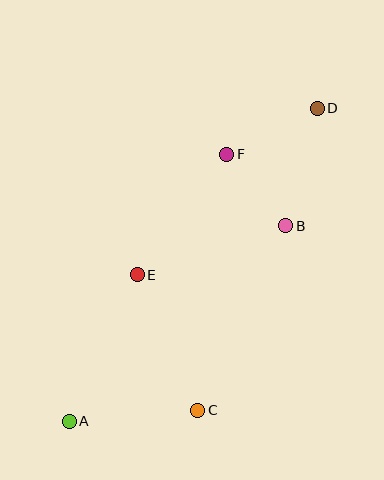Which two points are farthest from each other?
Points A and D are farthest from each other.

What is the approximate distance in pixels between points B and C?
The distance between B and C is approximately 204 pixels.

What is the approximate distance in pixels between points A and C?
The distance between A and C is approximately 129 pixels.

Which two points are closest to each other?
Points B and F are closest to each other.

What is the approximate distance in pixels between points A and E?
The distance between A and E is approximately 161 pixels.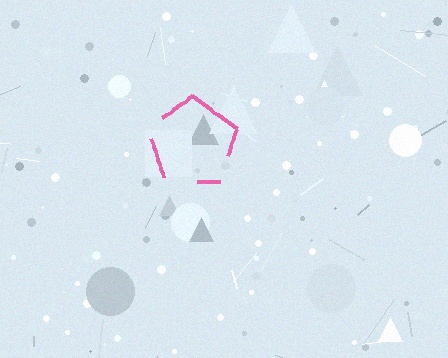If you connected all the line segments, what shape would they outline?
They would outline a pentagon.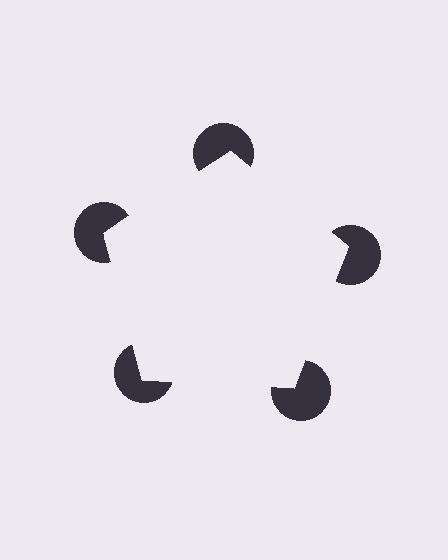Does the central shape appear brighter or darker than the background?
It typically appears slightly brighter than the background, even though no actual brightness change is drawn.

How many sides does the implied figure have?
5 sides.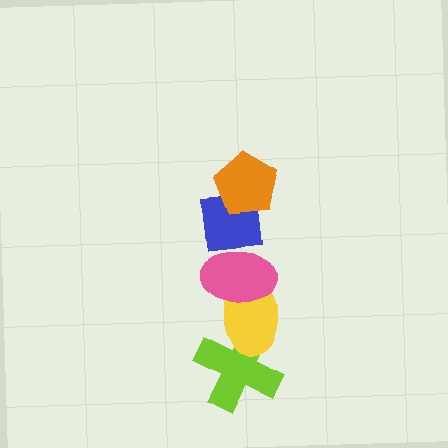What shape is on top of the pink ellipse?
The blue square is on top of the pink ellipse.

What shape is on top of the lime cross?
The yellow ellipse is on top of the lime cross.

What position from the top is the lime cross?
The lime cross is 5th from the top.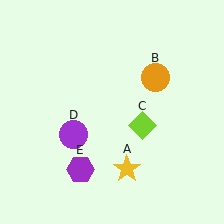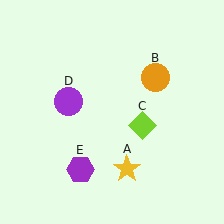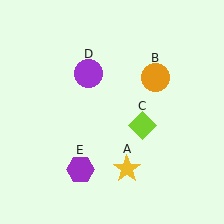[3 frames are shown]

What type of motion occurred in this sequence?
The purple circle (object D) rotated clockwise around the center of the scene.